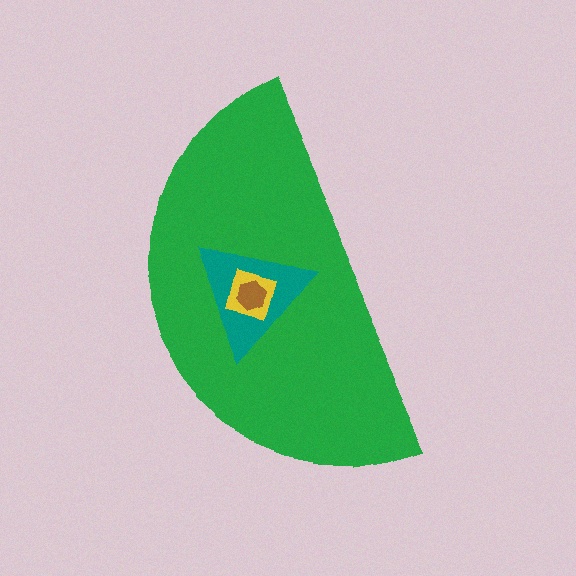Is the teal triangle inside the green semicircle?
Yes.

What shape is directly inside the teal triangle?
The yellow square.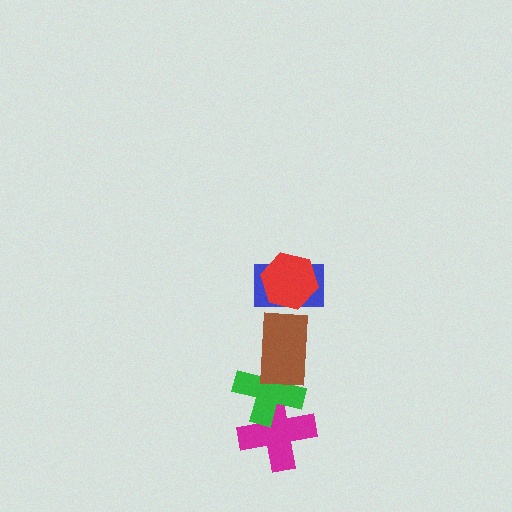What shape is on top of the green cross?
The brown rectangle is on top of the green cross.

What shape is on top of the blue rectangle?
The red hexagon is on top of the blue rectangle.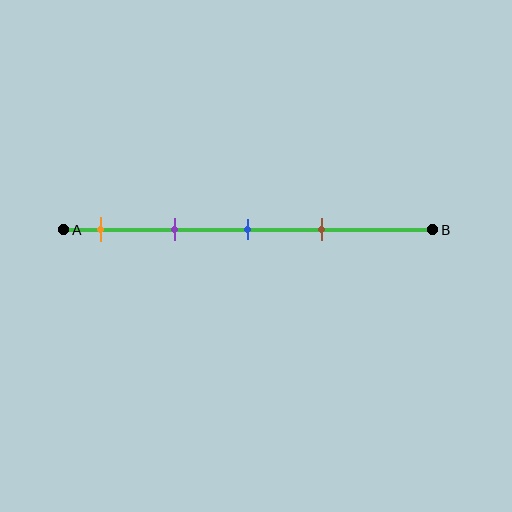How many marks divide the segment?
There are 4 marks dividing the segment.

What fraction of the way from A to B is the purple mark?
The purple mark is approximately 30% (0.3) of the way from A to B.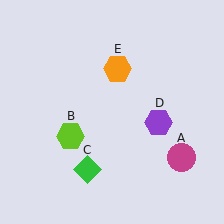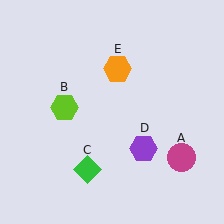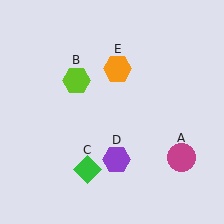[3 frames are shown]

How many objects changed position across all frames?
2 objects changed position: lime hexagon (object B), purple hexagon (object D).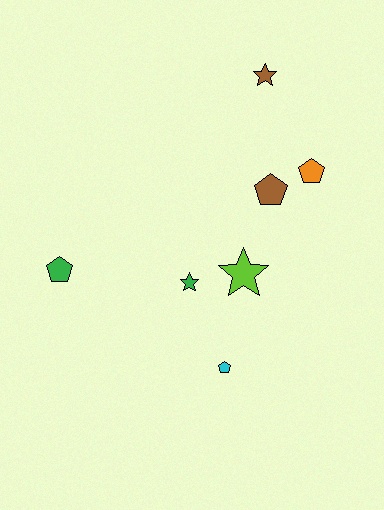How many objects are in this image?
There are 7 objects.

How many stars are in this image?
There are 3 stars.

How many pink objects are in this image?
There are no pink objects.